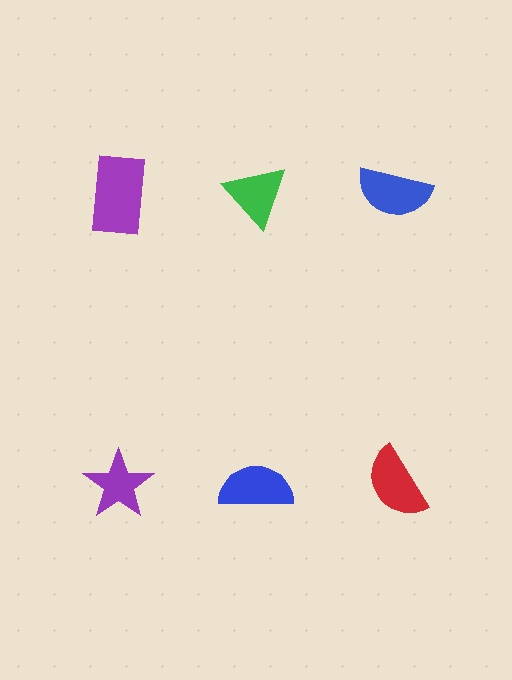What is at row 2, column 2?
A blue semicircle.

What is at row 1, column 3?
A blue semicircle.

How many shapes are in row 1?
3 shapes.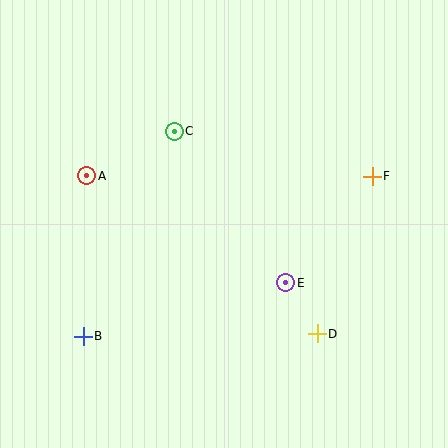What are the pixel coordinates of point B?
Point B is at (83, 336).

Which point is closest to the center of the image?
Point E at (286, 283) is closest to the center.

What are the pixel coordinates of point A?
Point A is at (87, 176).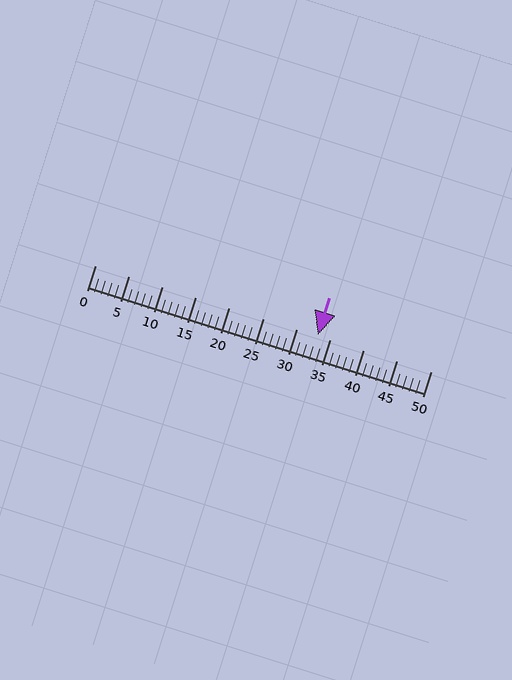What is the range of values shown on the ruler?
The ruler shows values from 0 to 50.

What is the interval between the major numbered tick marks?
The major tick marks are spaced 5 units apart.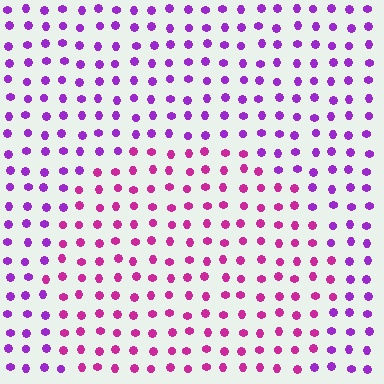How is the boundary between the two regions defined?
The boundary is defined purely by a slight shift in hue (about 35 degrees). Spacing, size, and orientation are identical on both sides.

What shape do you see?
I see a circle.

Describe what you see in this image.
The image is filled with small purple elements in a uniform arrangement. A circle-shaped region is visible where the elements are tinted to a slightly different hue, forming a subtle color boundary.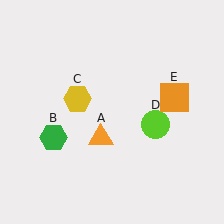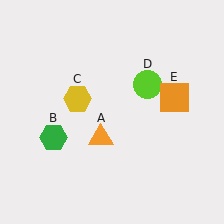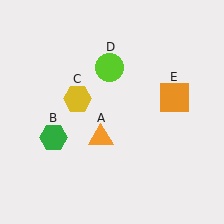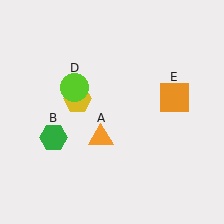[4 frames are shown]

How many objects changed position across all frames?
1 object changed position: lime circle (object D).